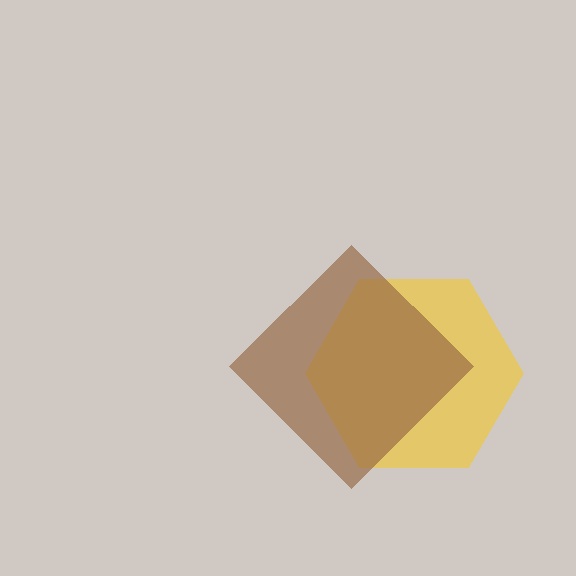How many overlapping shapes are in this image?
There are 2 overlapping shapes in the image.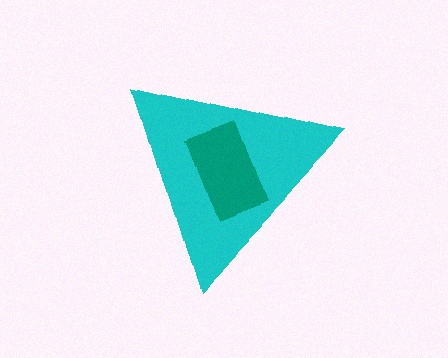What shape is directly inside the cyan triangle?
The teal rectangle.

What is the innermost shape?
The teal rectangle.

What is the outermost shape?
The cyan triangle.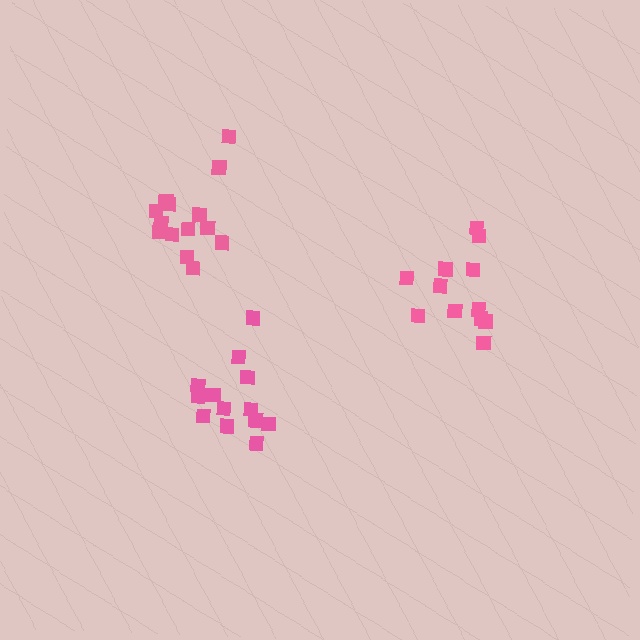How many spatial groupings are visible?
There are 3 spatial groupings.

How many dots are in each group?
Group 1: 12 dots, Group 2: 14 dots, Group 3: 14 dots (40 total).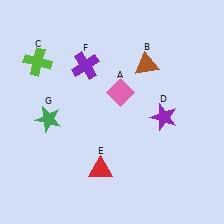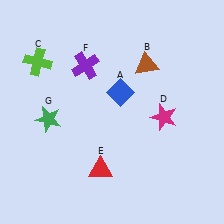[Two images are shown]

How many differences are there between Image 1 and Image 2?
There are 2 differences between the two images.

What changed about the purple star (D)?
In Image 1, D is purple. In Image 2, it changed to magenta.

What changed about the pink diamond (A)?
In Image 1, A is pink. In Image 2, it changed to blue.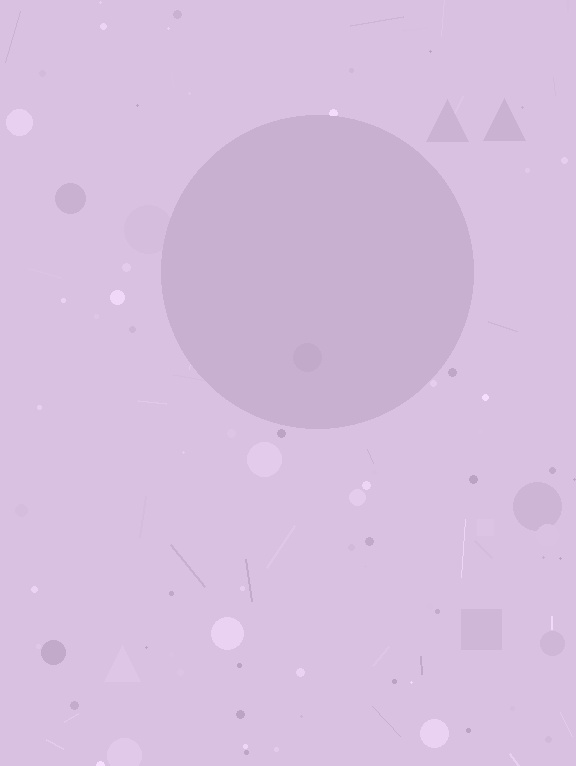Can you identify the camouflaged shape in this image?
The camouflaged shape is a circle.